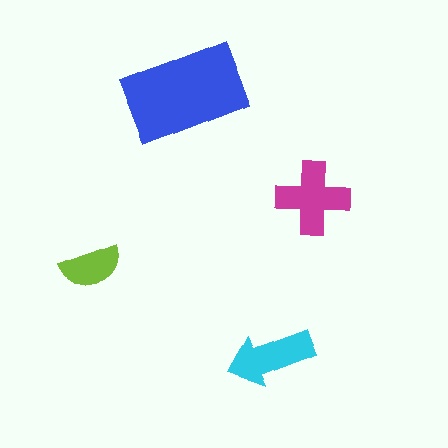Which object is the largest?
The blue rectangle.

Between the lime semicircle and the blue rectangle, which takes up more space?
The blue rectangle.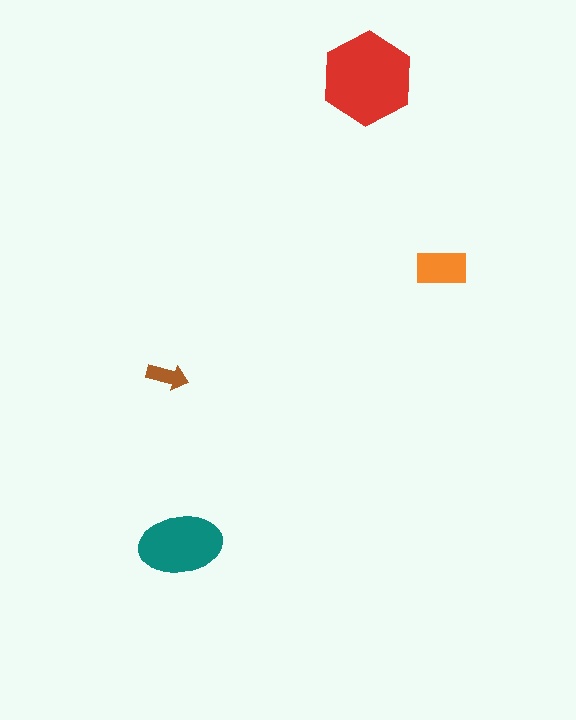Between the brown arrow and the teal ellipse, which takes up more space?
The teal ellipse.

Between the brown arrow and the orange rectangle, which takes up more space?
The orange rectangle.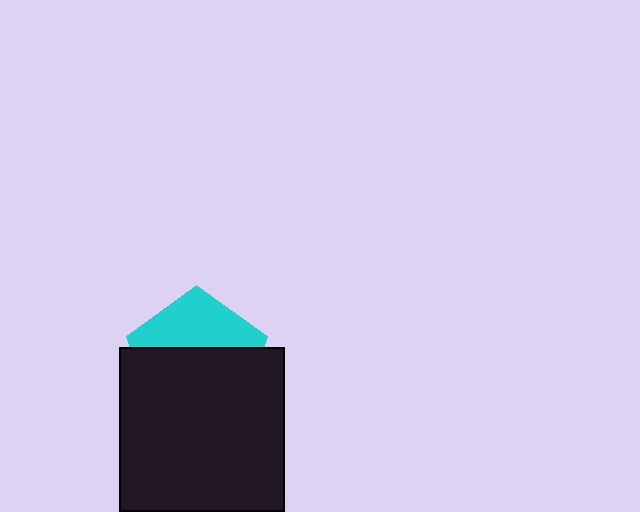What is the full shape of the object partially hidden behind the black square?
The partially hidden object is a cyan pentagon.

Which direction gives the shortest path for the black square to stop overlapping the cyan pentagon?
Moving down gives the shortest separation.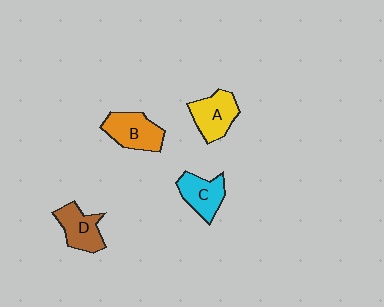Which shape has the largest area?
Shape B (orange).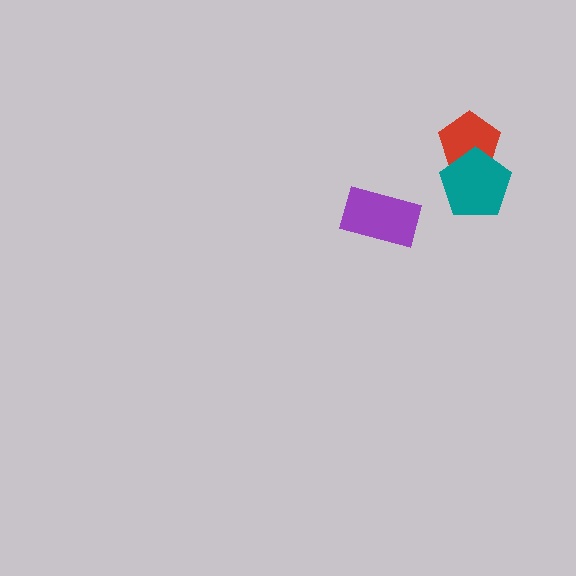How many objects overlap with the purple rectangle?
0 objects overlap with the purple rectangle.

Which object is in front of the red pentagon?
The teal pentagon is in front of the red pentagon.